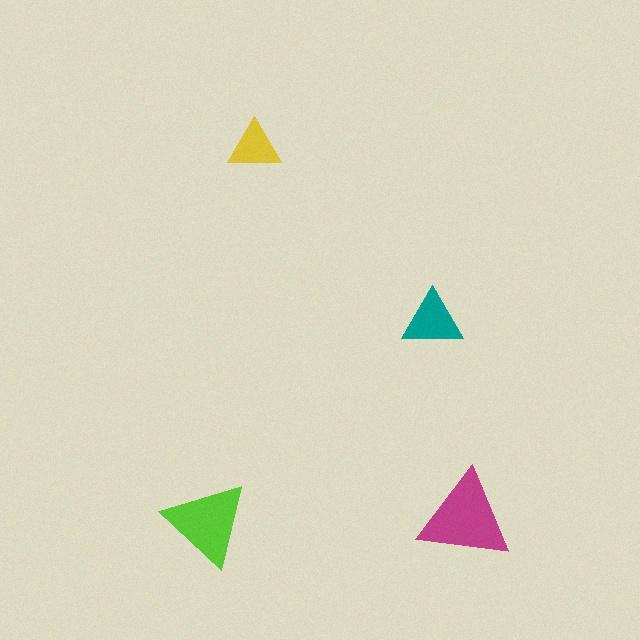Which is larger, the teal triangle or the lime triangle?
The lime one.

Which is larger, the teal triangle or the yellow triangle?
The teal one.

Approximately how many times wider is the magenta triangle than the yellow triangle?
About 2 times wider.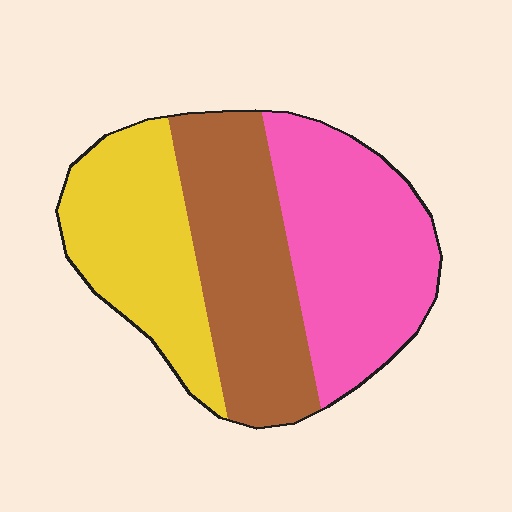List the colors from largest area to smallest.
From largest to smallest: pink, brown, yellow.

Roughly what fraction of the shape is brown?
Brown covers 34% of the shape.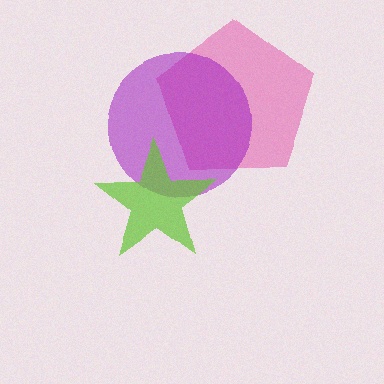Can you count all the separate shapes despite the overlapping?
Yes, there are 3 separate shapes.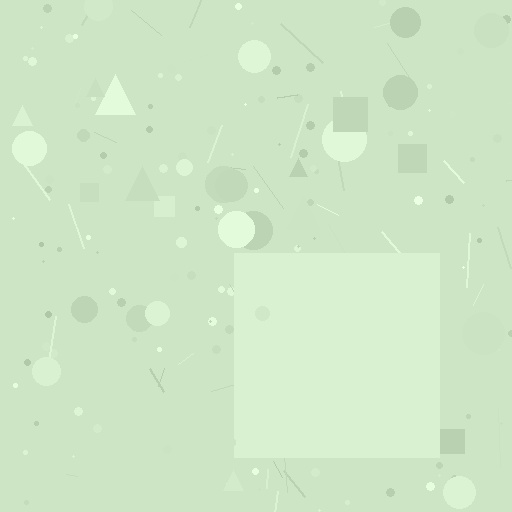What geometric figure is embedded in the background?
A square is embedded in the background.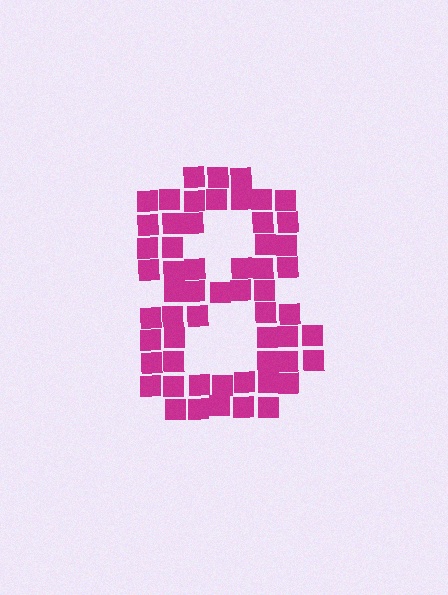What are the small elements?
The small elements are squares.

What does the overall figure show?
The overall figure shows the digit 8.